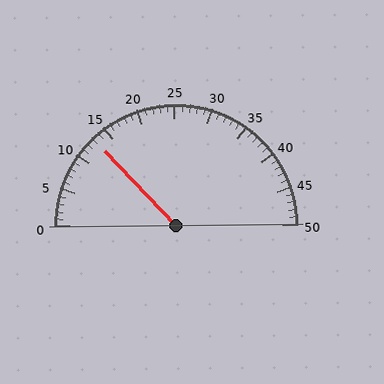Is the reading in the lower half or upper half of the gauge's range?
The reading is in the lower half of the range (0 to 50).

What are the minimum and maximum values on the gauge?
The gauge ranges from 0 to 50.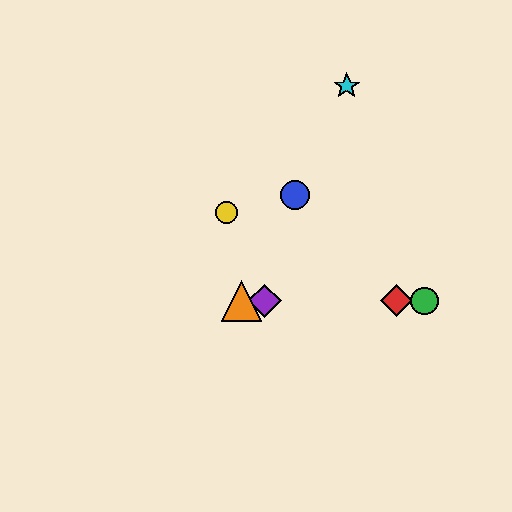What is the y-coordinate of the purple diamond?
The purple diamond is at y≈301.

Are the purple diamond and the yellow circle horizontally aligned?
No, the purple diamond is at y≈301 and the yellow circle is at y≈213.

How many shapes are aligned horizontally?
4 shapes (the red diamond, the green circle, the purple diamond, the orange triangle) are aligned horizontally.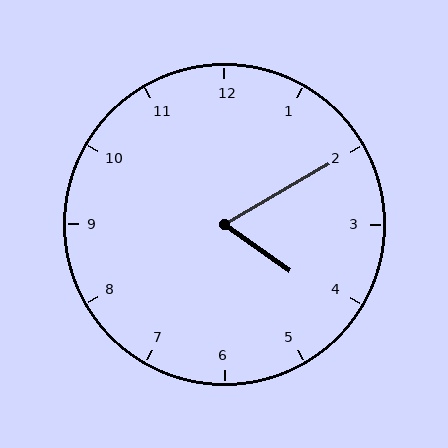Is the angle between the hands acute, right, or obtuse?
It is acute.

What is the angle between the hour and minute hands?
Approximately 65 degrees.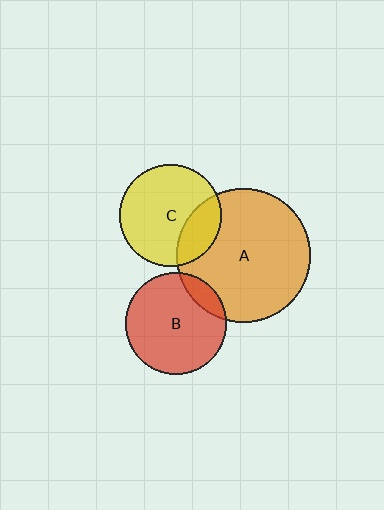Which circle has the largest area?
Circle A (orange).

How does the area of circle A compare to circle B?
Approximately 1.7 times.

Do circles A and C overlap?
Yes.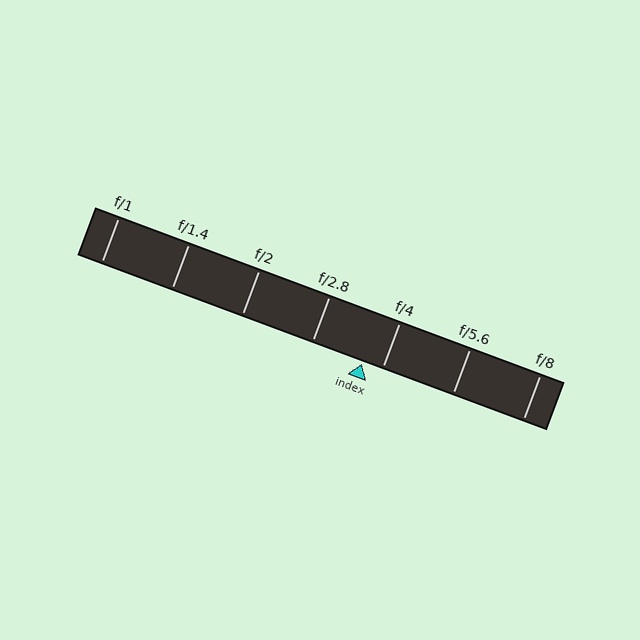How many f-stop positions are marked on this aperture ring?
There are 7 f-stop positions marked.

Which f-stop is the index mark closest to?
The index mark is closest to f/4.